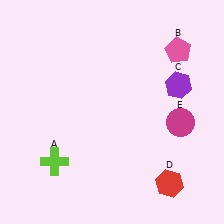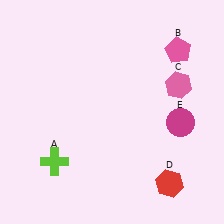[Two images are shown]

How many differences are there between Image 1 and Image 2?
There is 1 difference between the two images.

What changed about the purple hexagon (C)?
In Image 1, C is purple. In Image 2, it changed to pink.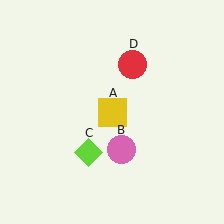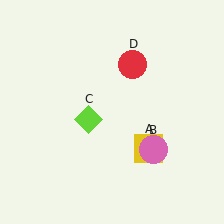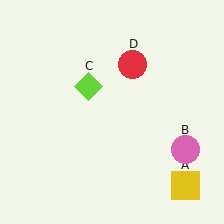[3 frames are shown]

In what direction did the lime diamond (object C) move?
The lime diamond (object C) moved up.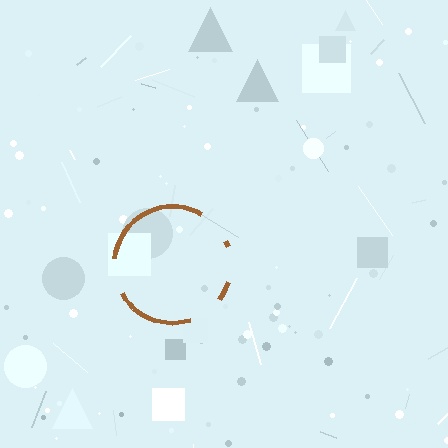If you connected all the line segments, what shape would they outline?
They would outline a circle.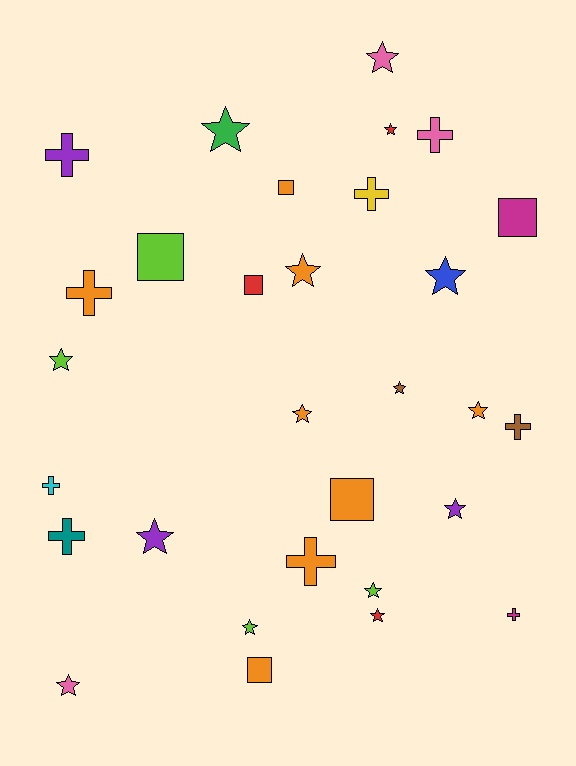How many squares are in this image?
There are 6 squares.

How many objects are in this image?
There are 30 objects.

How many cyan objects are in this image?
There is 1 cyan object.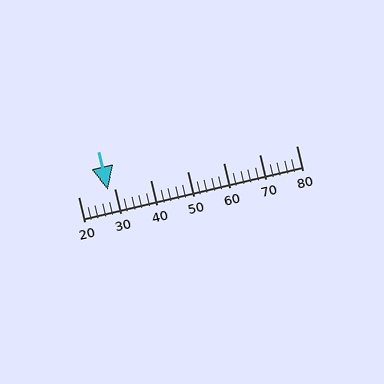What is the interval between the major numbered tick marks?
The major tick marks are spaced 10 units apart.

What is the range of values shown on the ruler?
The ruler shows values from 20 to 80.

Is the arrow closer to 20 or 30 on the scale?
The arrow is closer to 30.